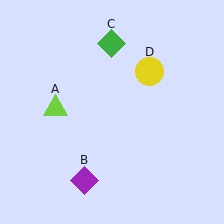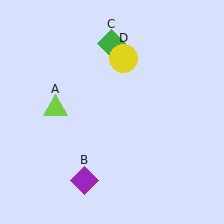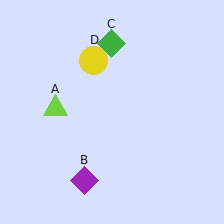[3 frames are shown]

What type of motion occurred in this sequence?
The yellow circle (object D) rotated counterclockwise around the center of the scene.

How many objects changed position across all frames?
1 object changed position: yellow circle (object D).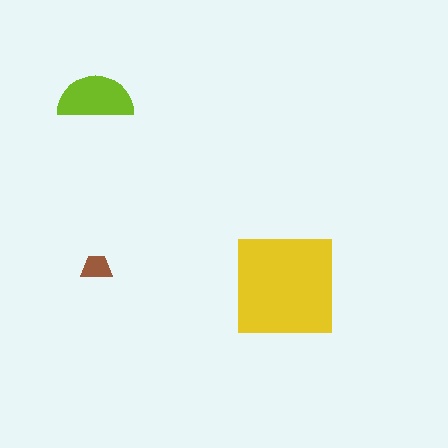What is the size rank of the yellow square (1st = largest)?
1st.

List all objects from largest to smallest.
The yellow square, the lime semicircle, the brown trapezoid.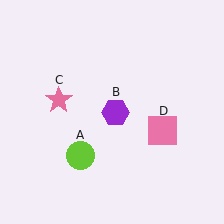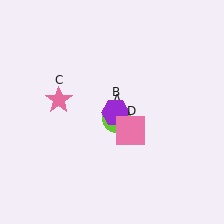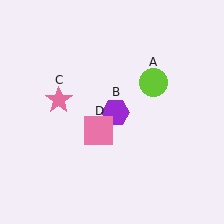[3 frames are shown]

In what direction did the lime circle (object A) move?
The lime circle (object A) moved up and to the right.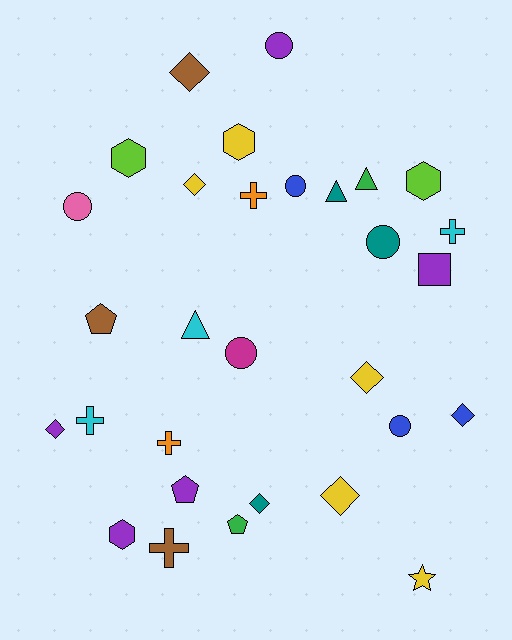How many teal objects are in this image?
There are 3 teal objects.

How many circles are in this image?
There are 6 circles.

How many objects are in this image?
There are 30 objects.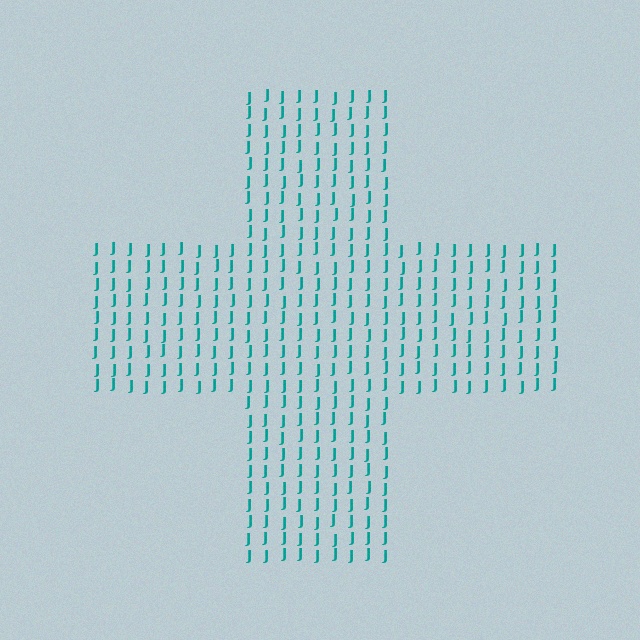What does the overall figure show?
The overall figure shows a cross.